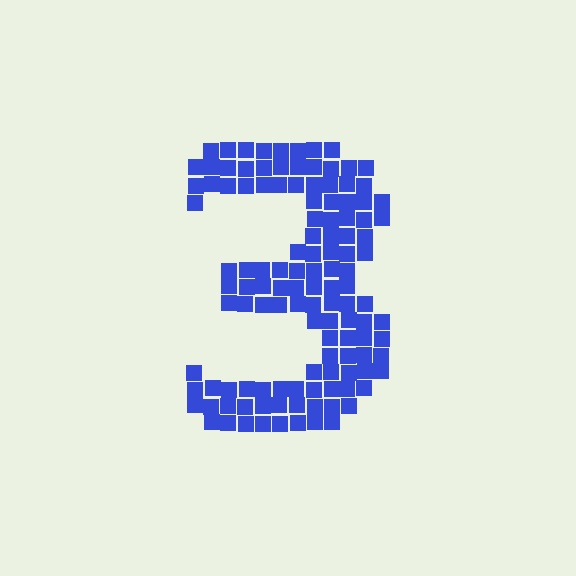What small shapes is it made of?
It is made of small squares.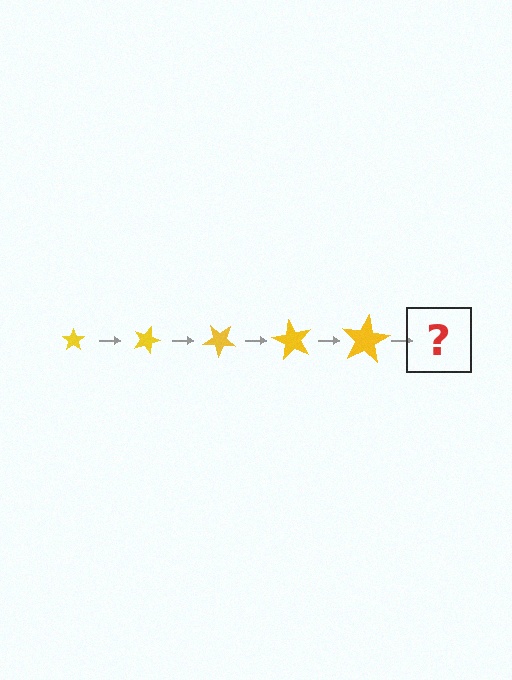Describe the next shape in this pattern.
It should be a star, larger than the previous one and rotated 100 degrees from the start.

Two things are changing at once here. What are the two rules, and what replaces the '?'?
The two rules are that the star grows larger each step and it rotates 20 degrees each step. The '?' should be a star, larger than the previous one and rotated 100 degrees from the start.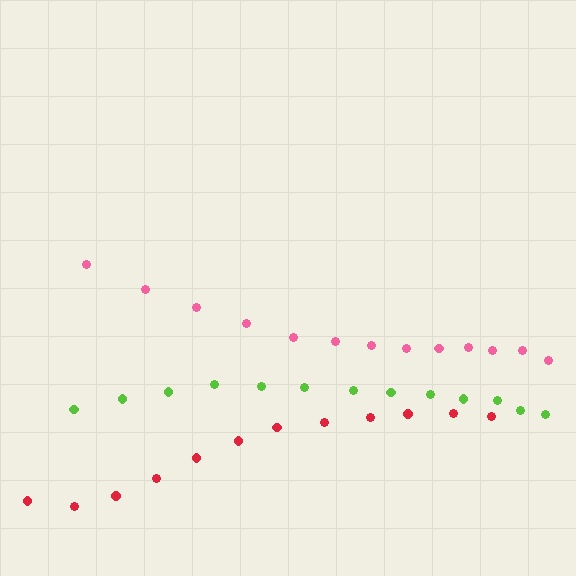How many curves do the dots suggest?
There are 3 distinct paths.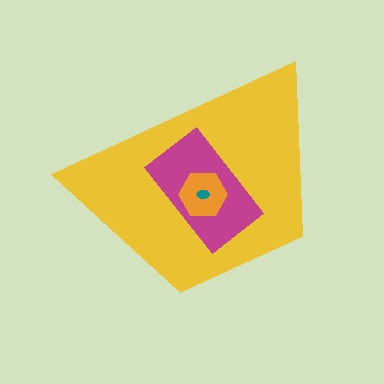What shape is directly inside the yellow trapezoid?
The magenta rectangle.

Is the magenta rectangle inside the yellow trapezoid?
Yes.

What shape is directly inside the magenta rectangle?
The orange hexagon.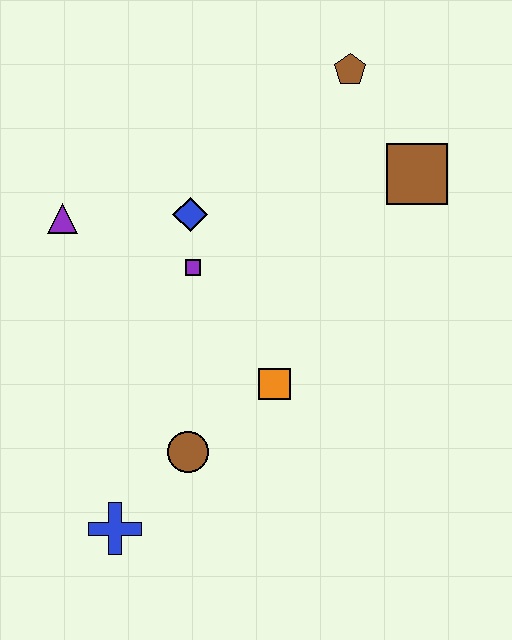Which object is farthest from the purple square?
The blue cross is farthest from the purple square.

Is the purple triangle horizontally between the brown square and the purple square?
No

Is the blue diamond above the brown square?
No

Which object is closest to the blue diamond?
The purple square is closest to the blue diamond.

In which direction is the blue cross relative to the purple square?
The blue cross is below the purple square.